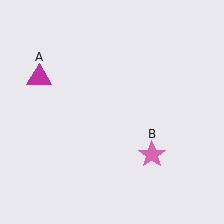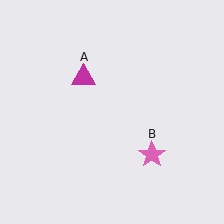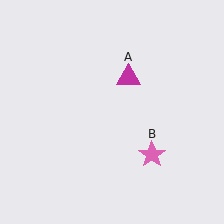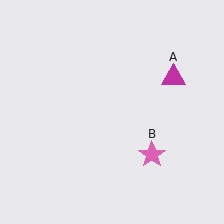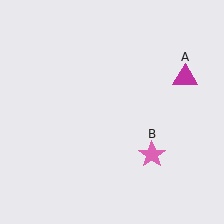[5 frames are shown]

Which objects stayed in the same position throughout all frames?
Pink star (object B) remained stationary.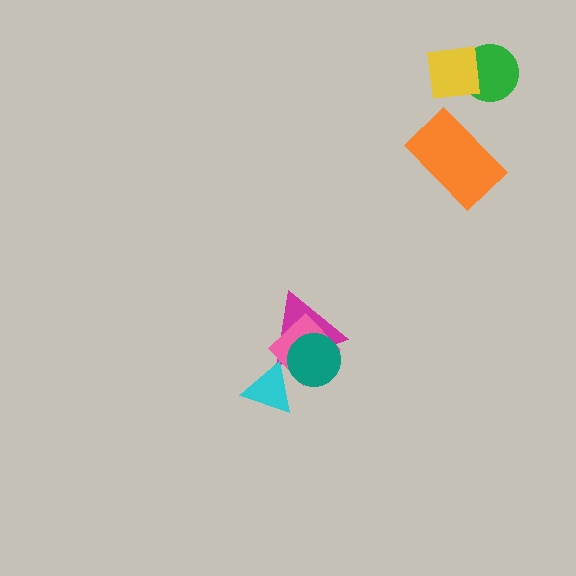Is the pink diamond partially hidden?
Yes, it is partially covered by another shape.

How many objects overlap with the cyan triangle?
0 objects overlap with the cyan triangle.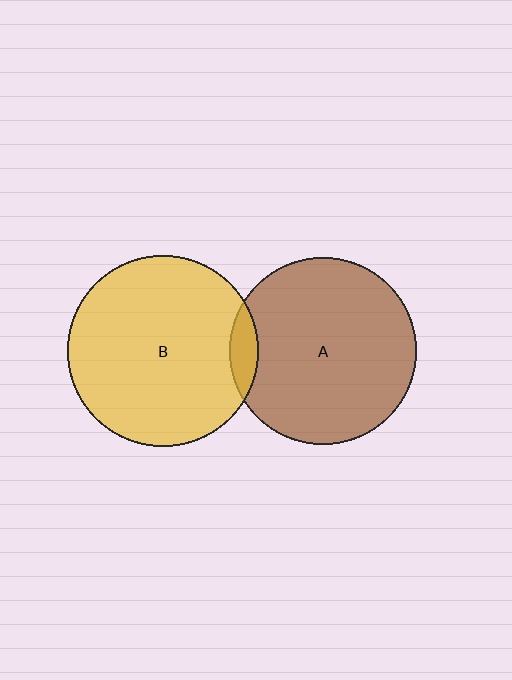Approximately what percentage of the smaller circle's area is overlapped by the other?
Approximately 5%.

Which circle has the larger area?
Circle B (yellow).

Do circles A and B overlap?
Yes.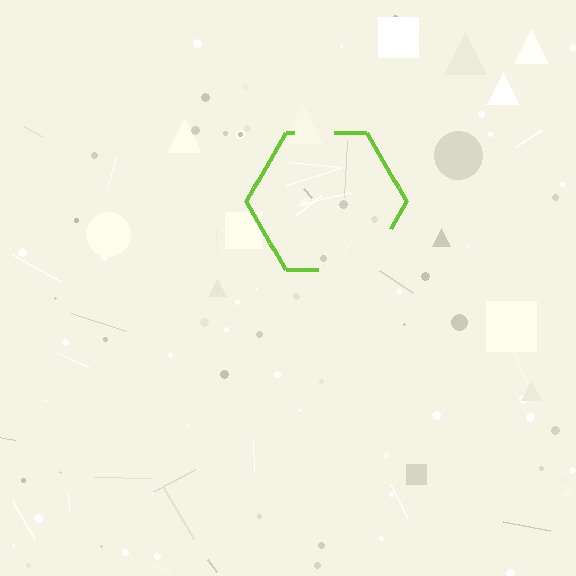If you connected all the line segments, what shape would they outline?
They would outline a hexagon.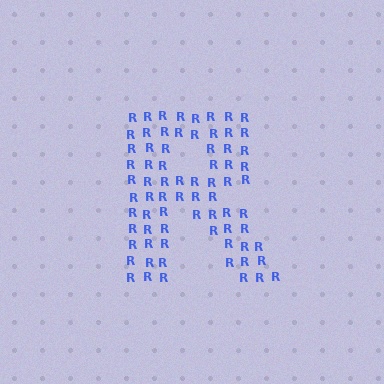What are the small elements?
The small elements are letter R's.